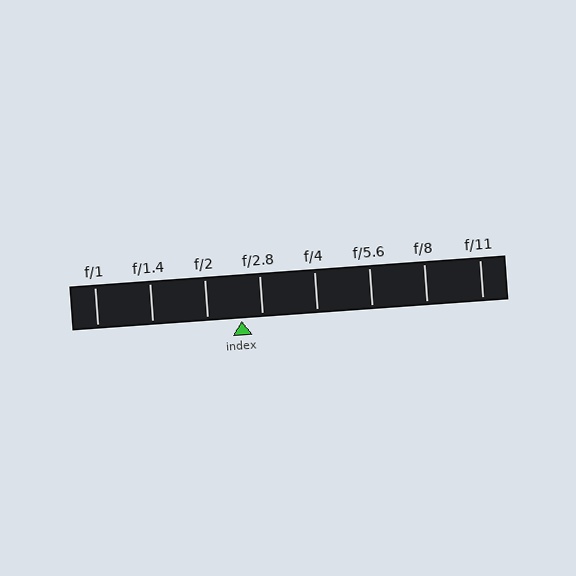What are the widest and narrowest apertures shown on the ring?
The widest aperture shown is f/1 and the narrowest is f/11.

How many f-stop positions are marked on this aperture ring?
There are 8 f-stop positions marked.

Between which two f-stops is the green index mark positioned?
The index mark is between f/2 and f/2.8.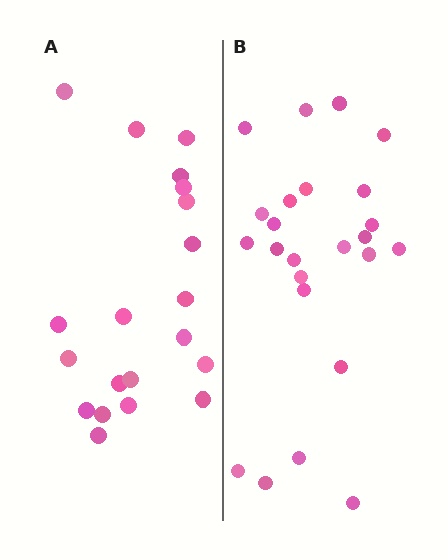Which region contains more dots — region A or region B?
Region B (the right region) has more dots.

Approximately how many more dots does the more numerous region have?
Region B has about 4 more dots than region A.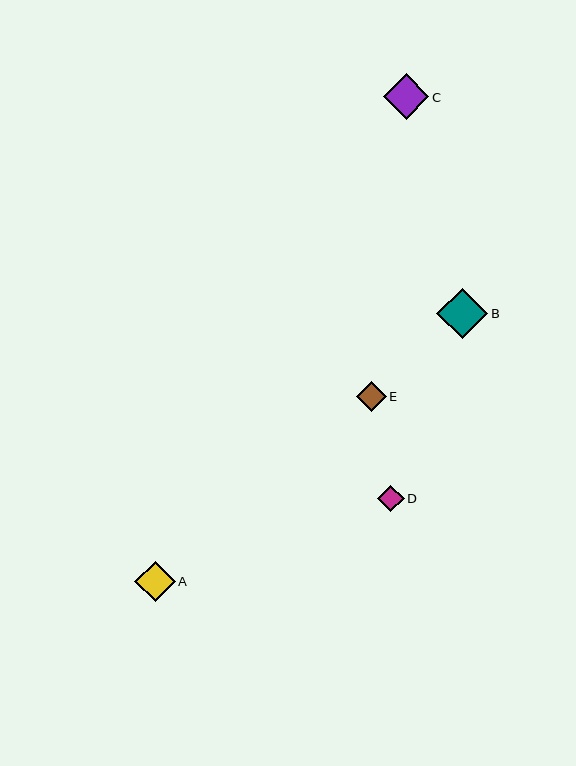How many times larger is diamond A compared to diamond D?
Diamond A is approximately 1.5 times the size of diamond D.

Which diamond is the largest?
Diamond B is the largest with a size of approximately 51 pixels.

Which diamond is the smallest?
Diamond D is the smallest with a size of approximately 26 pixels.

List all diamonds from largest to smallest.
From largest to smallest: B, C, A, E, D.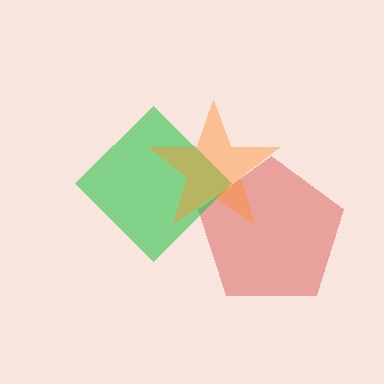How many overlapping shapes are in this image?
There are 3 overlapping shapes in the image.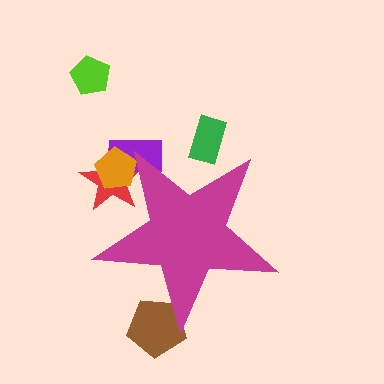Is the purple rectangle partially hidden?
Yes, the purple rectangle is partially hidden behind the magenta star.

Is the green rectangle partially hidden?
Yes, the green rectangle is partially hidden behind the magenta star.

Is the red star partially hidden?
Yes, the red star is partially hidden behind the magenta star.